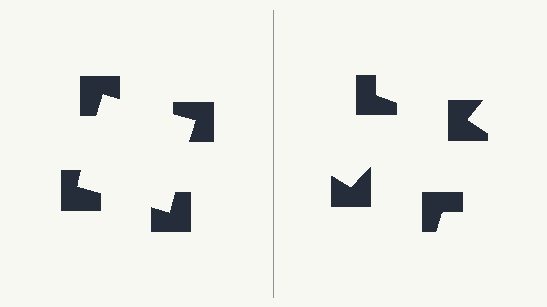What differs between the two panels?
The notched squares are positioned identically on both sides; only the wedge orientations differ. On the left they align to a square; on the right they are misaligned.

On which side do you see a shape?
An illusory square appears on the left side. On the right side the wedge cuts are rotated, so no coherent shape forms.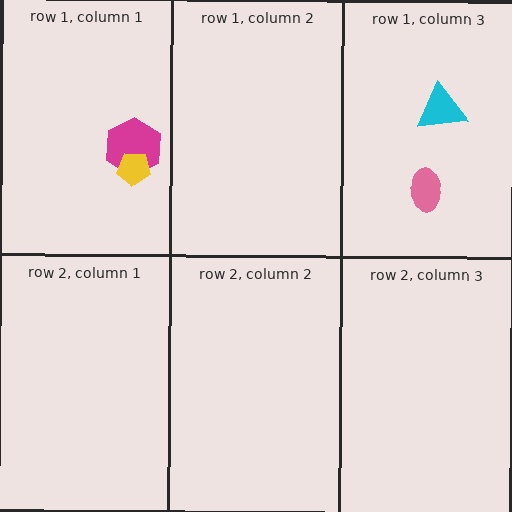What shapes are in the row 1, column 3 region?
The pink ellipse, the cyan triangle.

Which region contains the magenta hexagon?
The row 1, column 1 region.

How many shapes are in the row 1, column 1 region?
2.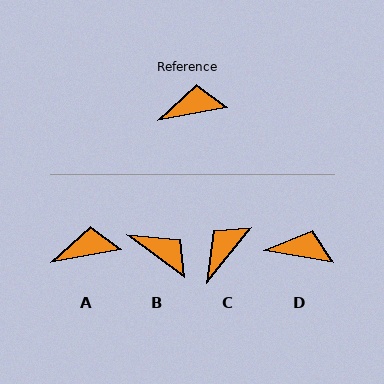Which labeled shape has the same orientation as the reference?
A.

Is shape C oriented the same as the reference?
No, it is off by about 40 degrees.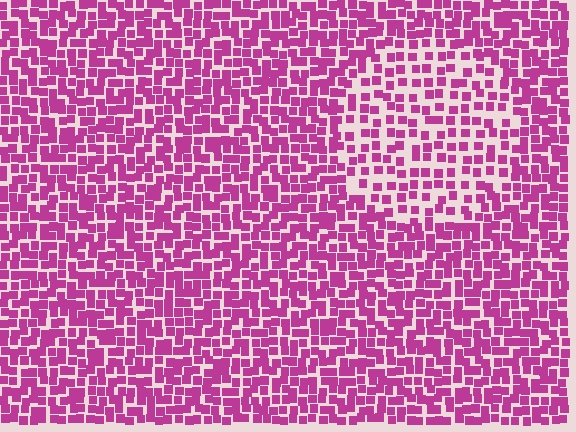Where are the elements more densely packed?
The elements are more densely packed outside the circle boundary.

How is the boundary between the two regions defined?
The boundary is defined by a change in element density (approximately 1.7x ratio). All elements are the same color, size, and shape.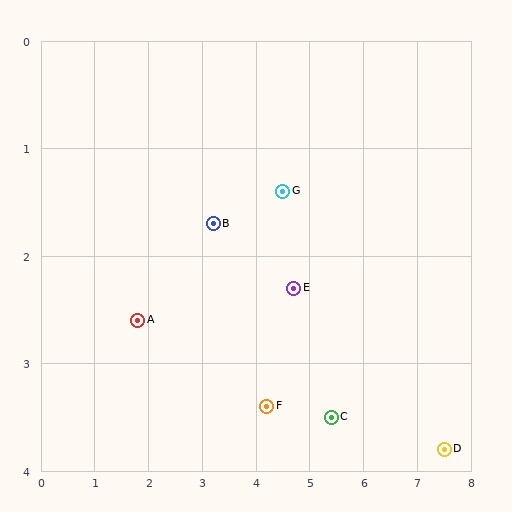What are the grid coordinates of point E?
Point E is at approximately (4.7, 2.3).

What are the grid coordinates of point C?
Point C is at approximately (5.4, 3.5).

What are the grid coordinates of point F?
Point F is at approximately (4.2, 3.4).